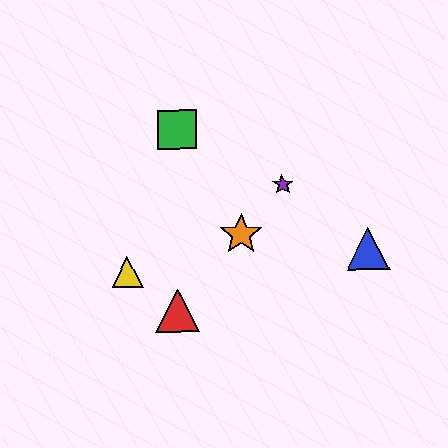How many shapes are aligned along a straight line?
3 shapes (the red triangle, the purple star, the orange star) are aligned along a straight line.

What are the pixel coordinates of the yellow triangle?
The yellow triangle is at (127, 272).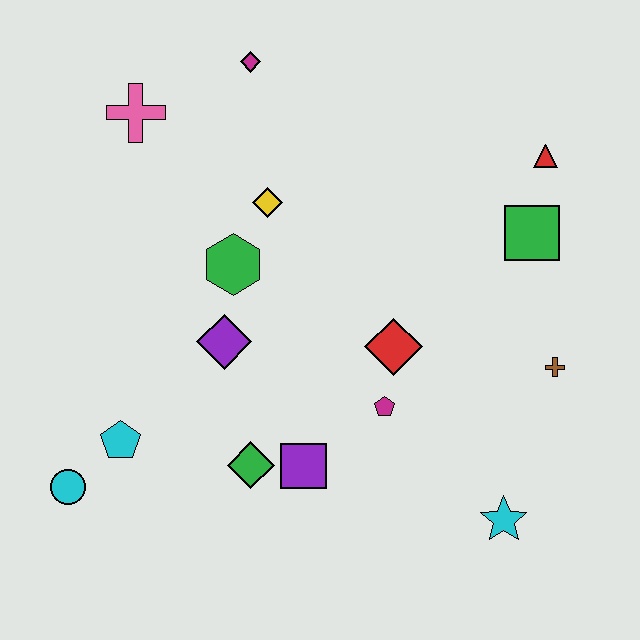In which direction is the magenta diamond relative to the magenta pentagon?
The magenta diamond is above the magenta pentagon.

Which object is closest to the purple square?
The green diamond is closest to the purple square.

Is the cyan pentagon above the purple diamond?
No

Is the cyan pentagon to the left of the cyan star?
Yes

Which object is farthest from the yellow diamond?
The cyan star is farthest from the yellow diamond.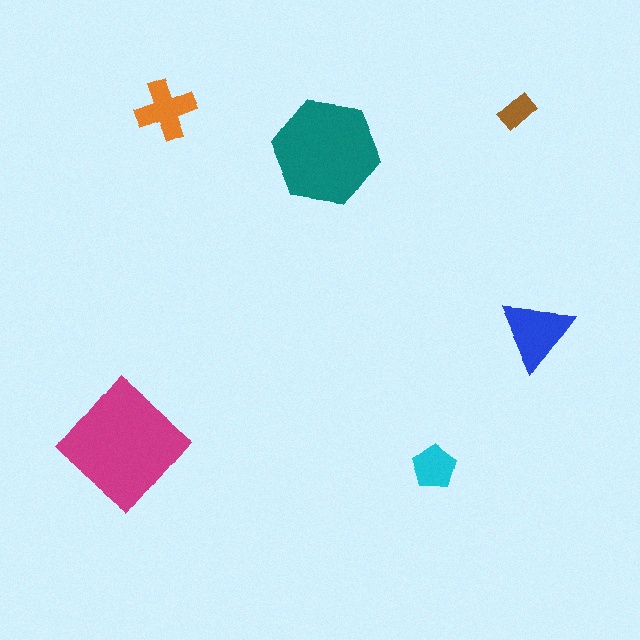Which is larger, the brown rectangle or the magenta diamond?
The magenta diamond.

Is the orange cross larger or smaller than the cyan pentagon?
Larger.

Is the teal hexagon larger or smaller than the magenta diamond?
Smaller.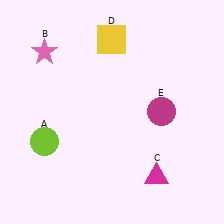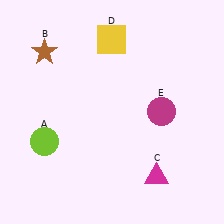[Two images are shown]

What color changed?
The star (B) changed from pink in Image 1 to brown in Image 2.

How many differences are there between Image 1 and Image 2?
There is 1 difference between the two images.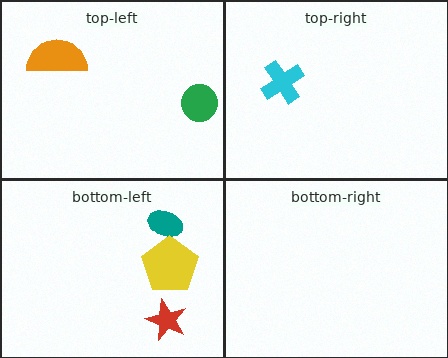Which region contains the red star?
The bottom-left region.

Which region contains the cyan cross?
The top-right region.